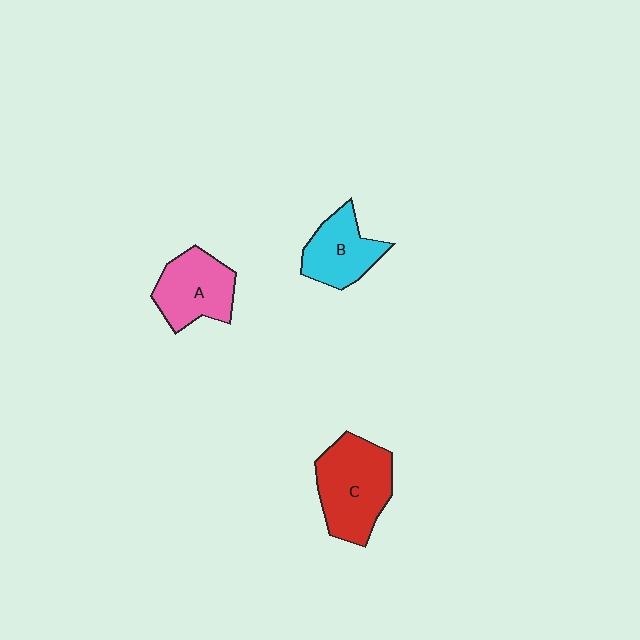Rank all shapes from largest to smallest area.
From largest to smallest: C (red), A (pink), B (cyan).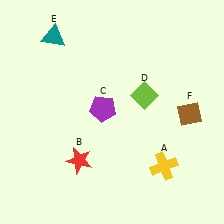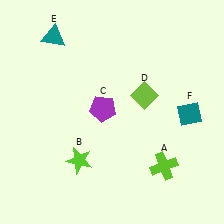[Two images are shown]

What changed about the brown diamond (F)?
In Image 1, F is brown. In Image 2, it changed to teal.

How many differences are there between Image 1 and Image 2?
There are 3 differences between the two images.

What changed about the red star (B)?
In Image 1, B is red. In Image 2, it changed to lime.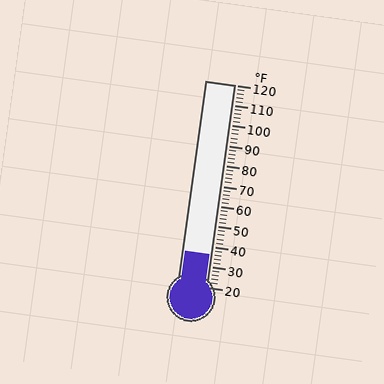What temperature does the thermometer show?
The thermometer shows approximately 36°F.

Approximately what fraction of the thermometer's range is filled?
The thermometer is filled to approximately 15% of its range.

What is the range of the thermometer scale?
The thermometer scale ranges from 20°F to 120°F.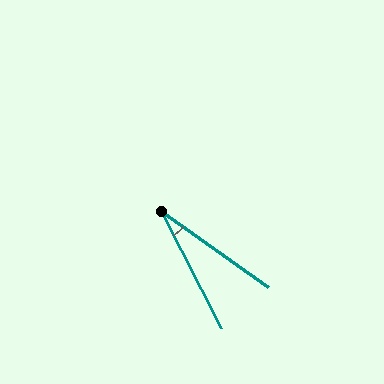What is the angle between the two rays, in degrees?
Approximately 27 degrees.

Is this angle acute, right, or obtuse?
It is acute.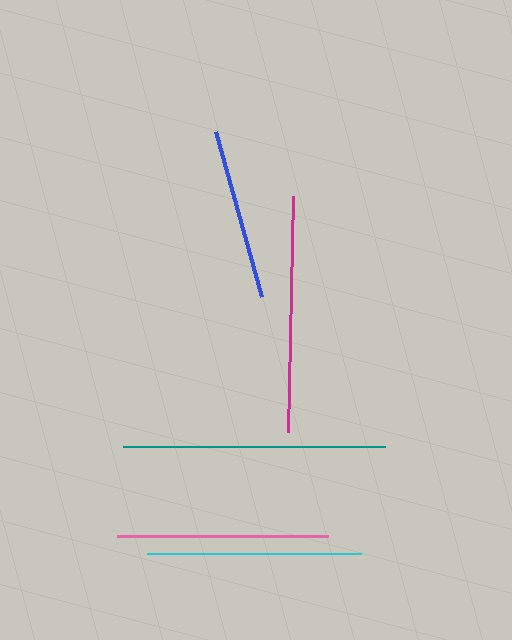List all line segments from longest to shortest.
From longest to shortest: teal, magenta, cyan, pink, blue.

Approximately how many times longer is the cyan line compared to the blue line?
The cyan line is approximately 1.2 times the length of the blue line.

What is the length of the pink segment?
The pink segment is approximately 211 pixels long.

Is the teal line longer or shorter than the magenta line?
The teal line is longer than the magenta line.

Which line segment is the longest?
The teal line is the longest at approximately 263 pixels.